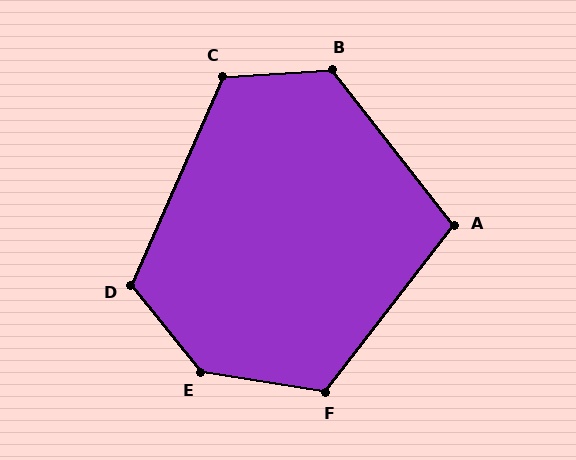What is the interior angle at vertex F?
Approximately 118 degrees (obtuse).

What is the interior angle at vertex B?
Approximately 124 degrees (obtuse).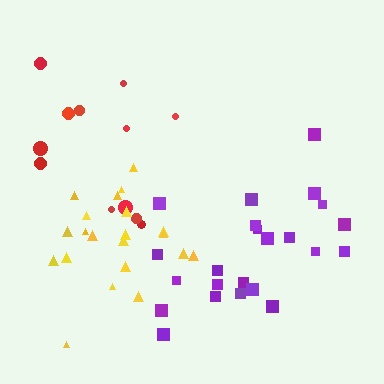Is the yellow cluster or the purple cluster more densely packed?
Yellow.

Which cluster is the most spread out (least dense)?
Red.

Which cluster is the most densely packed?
Yellow.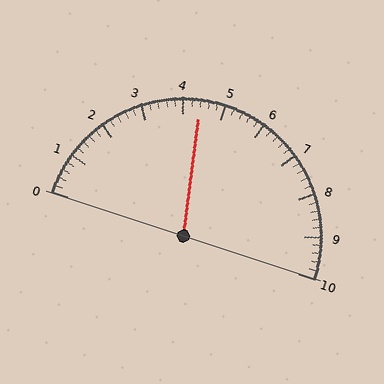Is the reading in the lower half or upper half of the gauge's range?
The reading is in the lower half of the range (0 to 10).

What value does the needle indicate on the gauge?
The needle indicates approximately 4.4.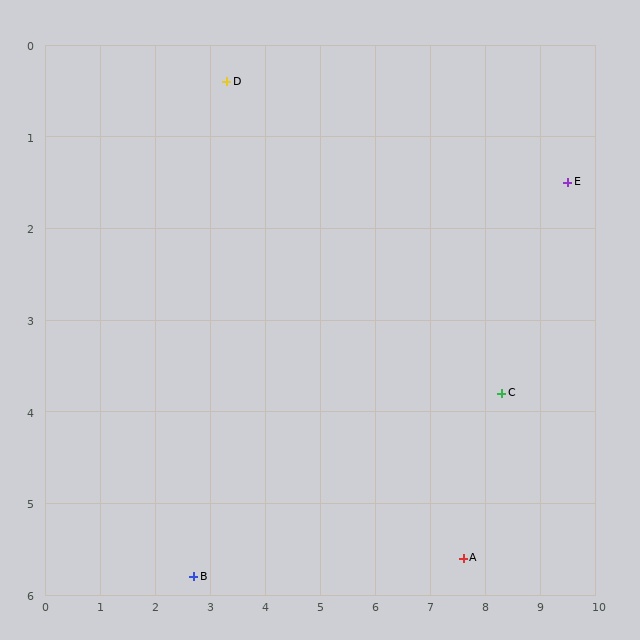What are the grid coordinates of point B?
Point B is at approximately (2.7, 5.8).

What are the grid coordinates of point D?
Point D is at approximately (3.3, 0.4).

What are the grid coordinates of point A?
Point A is at approximately (7.6, 5.6).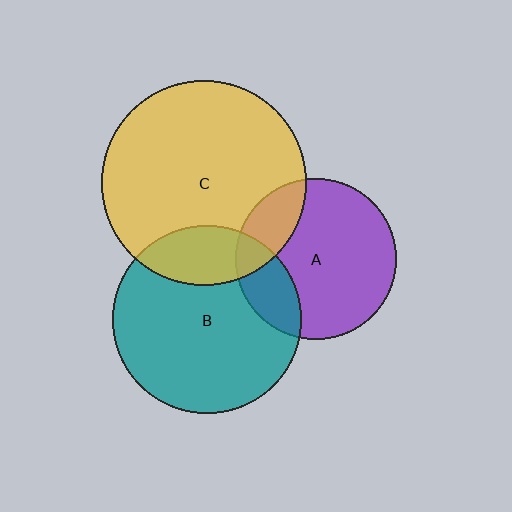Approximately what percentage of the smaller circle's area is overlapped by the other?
Approximately 20%.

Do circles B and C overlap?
Yes.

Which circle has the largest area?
Circle C (yellow).